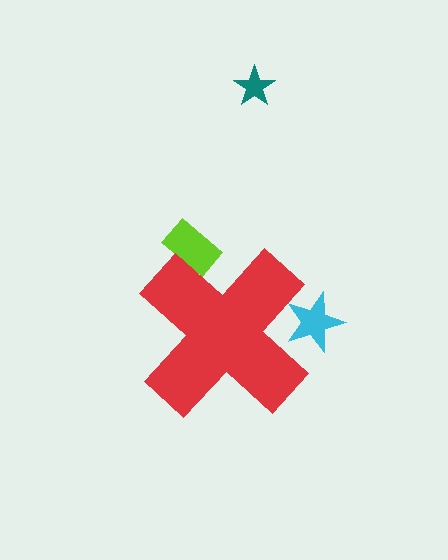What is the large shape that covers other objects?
A red cross.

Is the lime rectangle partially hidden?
Yes, the lime rectangle is partially hidden behind the red cross.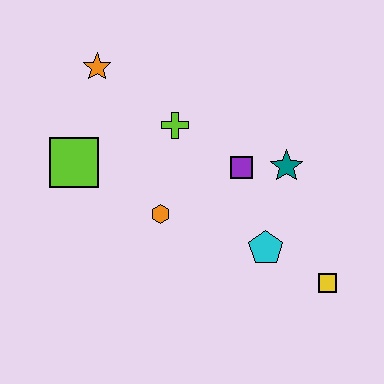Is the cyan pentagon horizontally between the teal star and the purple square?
Yes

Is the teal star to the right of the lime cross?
Yes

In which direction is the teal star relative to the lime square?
The teal star is to the right of the lime square.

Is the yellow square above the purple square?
No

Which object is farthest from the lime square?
The yellow square is farthest from the lime square.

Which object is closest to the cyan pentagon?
The yellow square is closest to the cyan pentagon.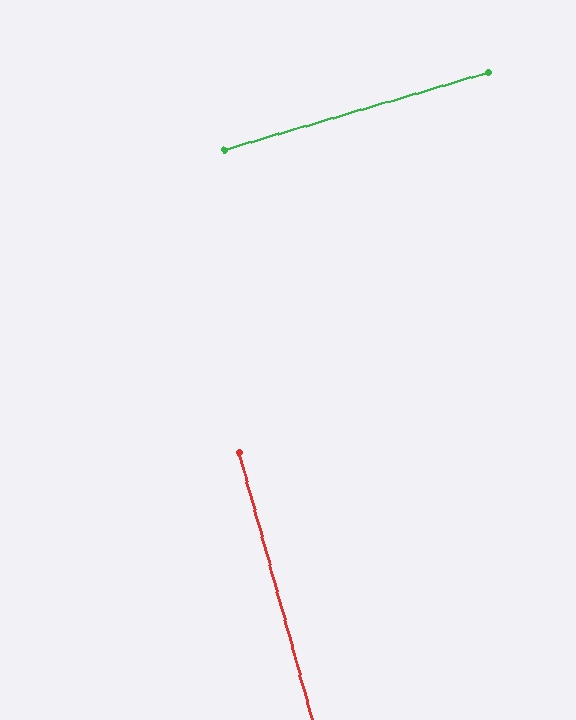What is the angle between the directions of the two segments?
Approximately 89 degrees.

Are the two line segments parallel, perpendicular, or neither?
Perpendicular — they meet at approximately 89°.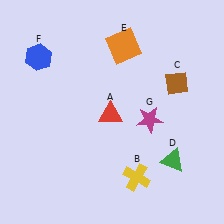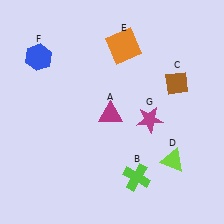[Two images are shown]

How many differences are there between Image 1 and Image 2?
There are 3 differences between the two images.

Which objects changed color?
A changed from red to magenta. B changed from yellow to lime. D changed from green to lime.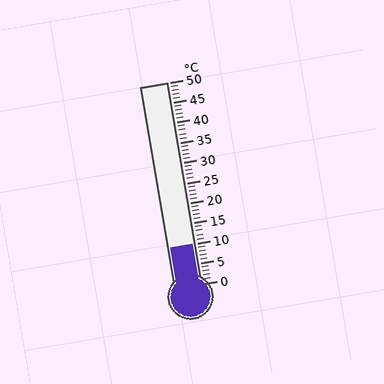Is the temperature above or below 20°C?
The temperature is below 20°C.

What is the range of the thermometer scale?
The thermometer scale ranges from 0°C to 50°C.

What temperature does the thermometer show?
The thermometer shows approximately 10°C.